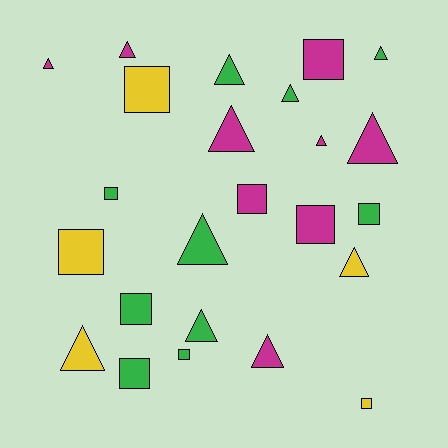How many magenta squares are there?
There are 3 magenta squares.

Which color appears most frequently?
Green, with 10 objects.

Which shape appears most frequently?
Triangle, with 13 objects.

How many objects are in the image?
There are 24 objects.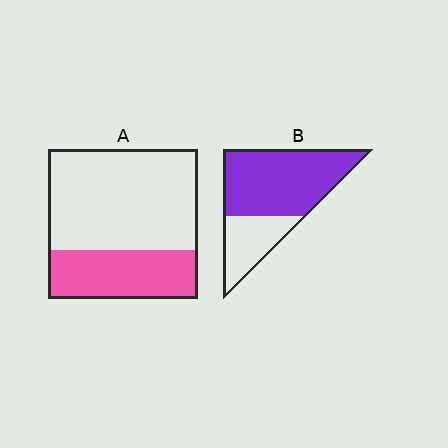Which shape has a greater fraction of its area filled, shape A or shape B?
Shape B.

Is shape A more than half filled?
No.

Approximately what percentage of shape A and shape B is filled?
A is approximately 35% and B is approximately 70%.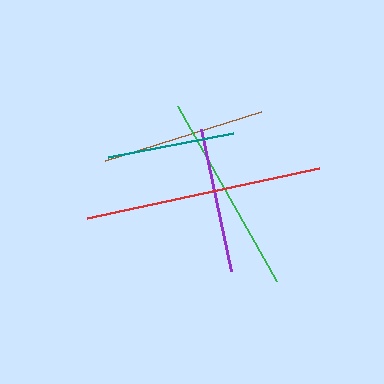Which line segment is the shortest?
The teal line is the shortest at approximately 127 pixels.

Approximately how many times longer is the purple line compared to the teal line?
The purple line is approximately 1.1 times the length of the teal line.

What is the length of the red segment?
The red segment is approximately 238 pixels long.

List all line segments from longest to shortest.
From longest to shortest: red, green, brown, purple, teal.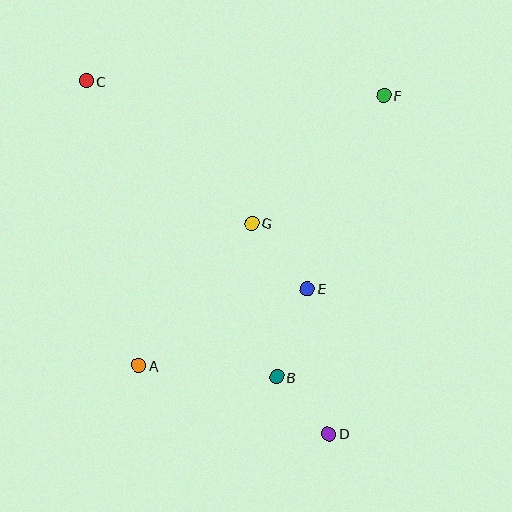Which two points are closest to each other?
Points B and D are closest to each other.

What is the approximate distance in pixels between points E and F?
The distance between E and F is approximately 207 pixels.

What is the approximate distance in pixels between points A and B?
The distance between A and B is approximately 139 pixels.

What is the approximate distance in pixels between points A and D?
The distance between A and D is approximately 202 pixels.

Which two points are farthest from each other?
Points C and D are farthest from each other.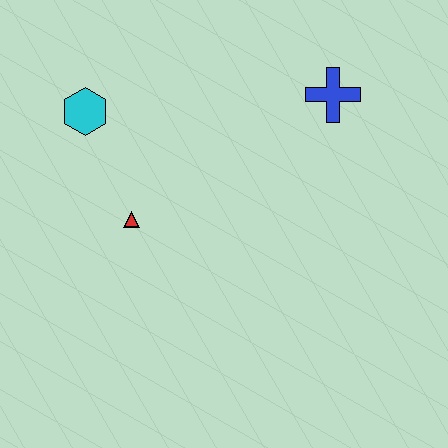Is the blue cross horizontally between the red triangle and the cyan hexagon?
No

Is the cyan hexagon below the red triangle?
No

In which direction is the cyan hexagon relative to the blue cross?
The cyan hexagon is to the left of the blue cross.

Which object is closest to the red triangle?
The cyan hexagon is closest to the red triangle.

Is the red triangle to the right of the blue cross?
No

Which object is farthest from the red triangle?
The blue cross is farthest from the red triangle.